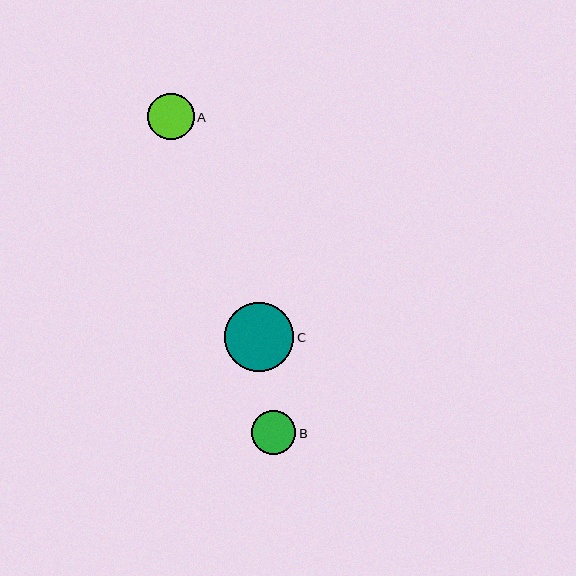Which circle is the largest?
Circle C is the largest with a size of approximately 69 pixels.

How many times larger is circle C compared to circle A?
Circle C is approximately 1.5 times the size of circle A.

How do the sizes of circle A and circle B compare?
Circle A and circle B are approximately the same size.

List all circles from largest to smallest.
From largest to smallest: C, A, B.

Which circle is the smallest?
Circle B is the smallest with a size of approximately 44 pixels.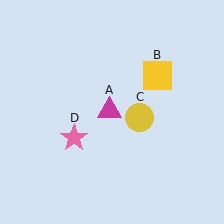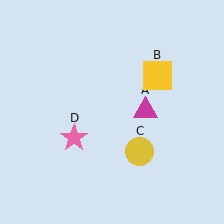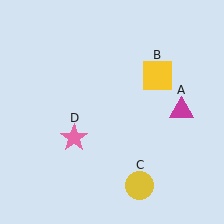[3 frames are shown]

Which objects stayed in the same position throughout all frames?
Yellow square (object B) and pink star (object D) remained stationary.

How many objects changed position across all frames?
2 objects changed position: magenta triangle (object A), yellow circle (object C).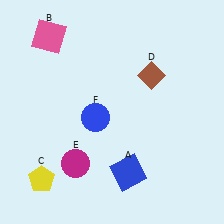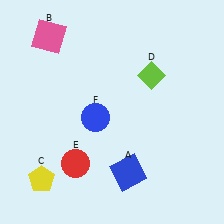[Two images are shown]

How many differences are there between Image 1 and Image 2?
There are 2 differences between the two images.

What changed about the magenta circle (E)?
In Image 1, E is magenta. In Image 2, it changed to red.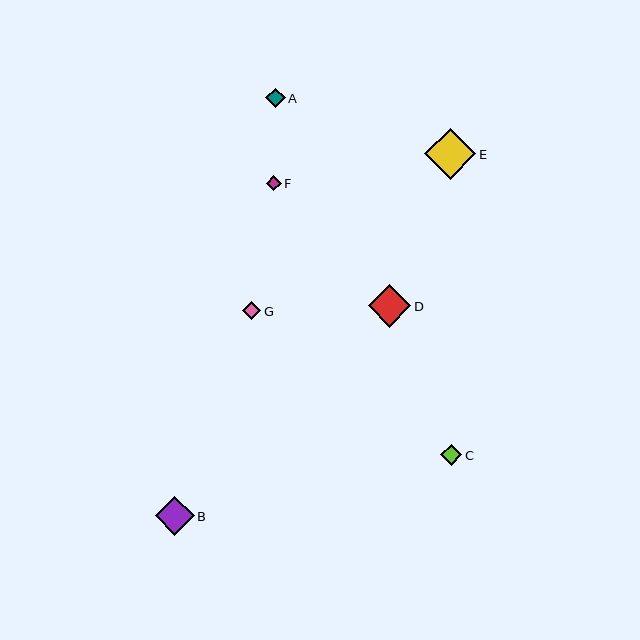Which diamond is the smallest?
Diamond F is the smallest with a size of approximately 15 pixels.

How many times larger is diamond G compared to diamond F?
Diamond G is approximately 1.2 times the size of diamond F.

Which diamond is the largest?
Diamond E is the largest with a size of approximately 51 pixels.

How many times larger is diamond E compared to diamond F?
Diamond E is approximately 3.4 times the size of diamond F.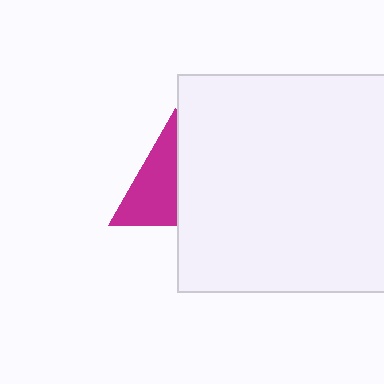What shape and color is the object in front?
The object in front is a white square.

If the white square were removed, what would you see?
You would see the complete magenta triangle.